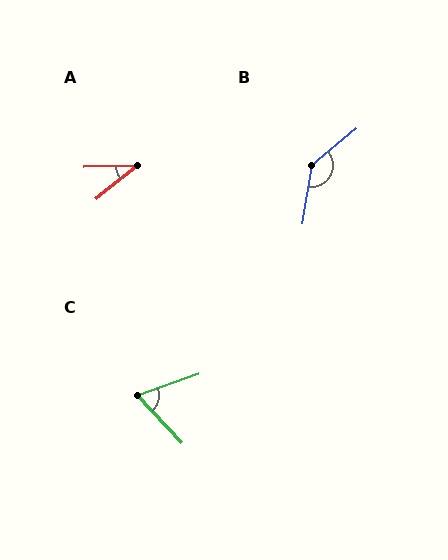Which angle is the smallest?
A, at approximately 38 degrees.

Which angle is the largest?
B, at approximately 139 degrees.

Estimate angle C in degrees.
Approximately 66 degrees.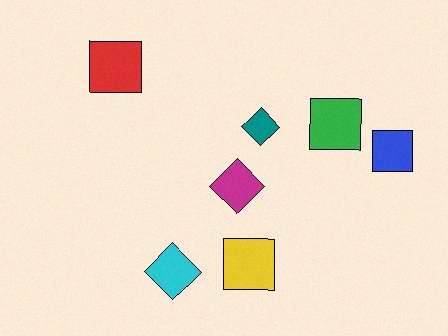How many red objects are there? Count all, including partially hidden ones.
There is 1 red object.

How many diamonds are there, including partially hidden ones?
There are 3 diamonds.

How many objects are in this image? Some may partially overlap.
There are 7 objects.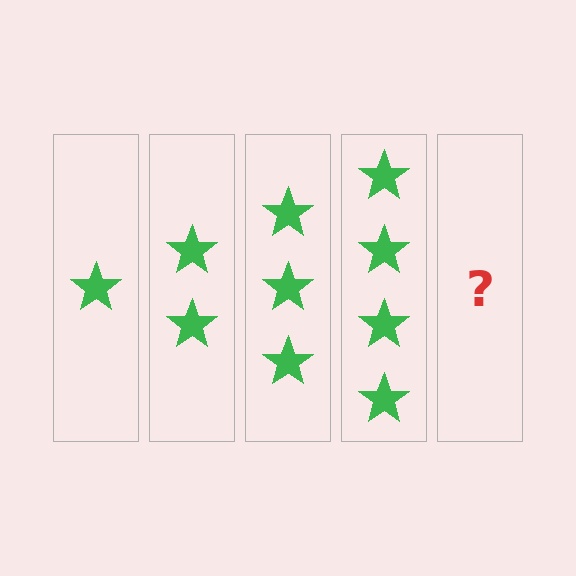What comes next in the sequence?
The next element should be 5 stars.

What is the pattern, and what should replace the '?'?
The pattern is that each step adds one more star. The '?' should be 5 stars.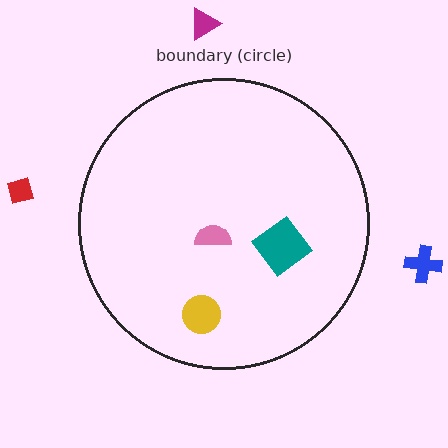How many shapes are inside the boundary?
3 inside, 3 outside.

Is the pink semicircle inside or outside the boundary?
Inside.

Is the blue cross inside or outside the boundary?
Outside.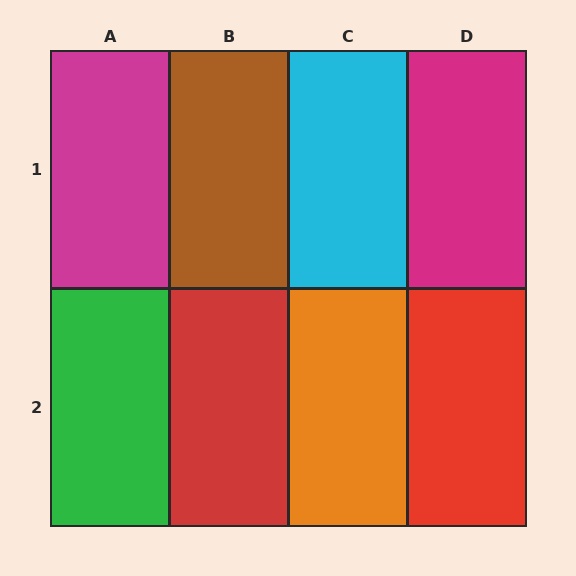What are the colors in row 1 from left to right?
Magenta, brown, cyan, magenta.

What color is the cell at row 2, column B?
Red.